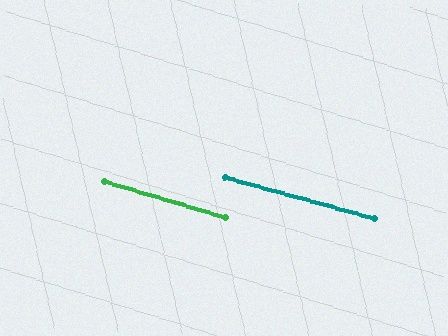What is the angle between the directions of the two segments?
Approximately 1 degree.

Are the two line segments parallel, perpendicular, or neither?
Parallel — their directions differ by only 1.1°.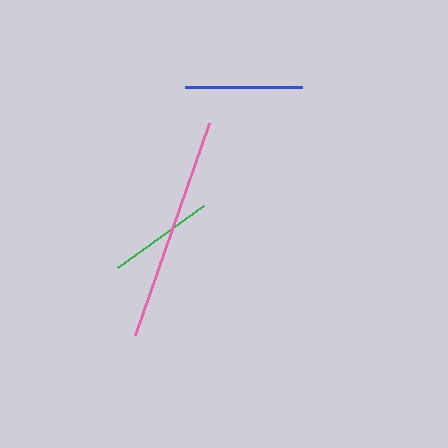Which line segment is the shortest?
The green line is the shortest at approximately 106 pixels.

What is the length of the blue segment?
The blue segment is approximately 118 pixels long.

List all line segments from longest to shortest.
From longest to shortest: pink, blue, green.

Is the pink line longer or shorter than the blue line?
The pink line is longer than the blue line.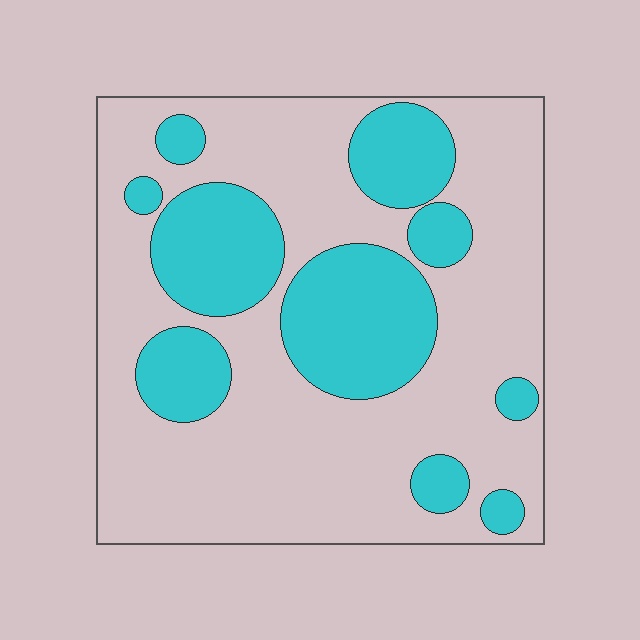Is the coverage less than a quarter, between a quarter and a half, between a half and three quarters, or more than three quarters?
Between a quarter and a half.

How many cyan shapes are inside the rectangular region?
10.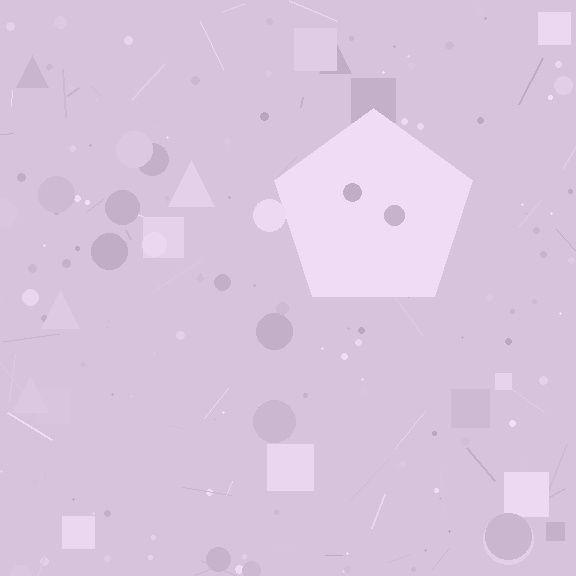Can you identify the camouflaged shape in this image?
The camouflaged shape is a pentagon.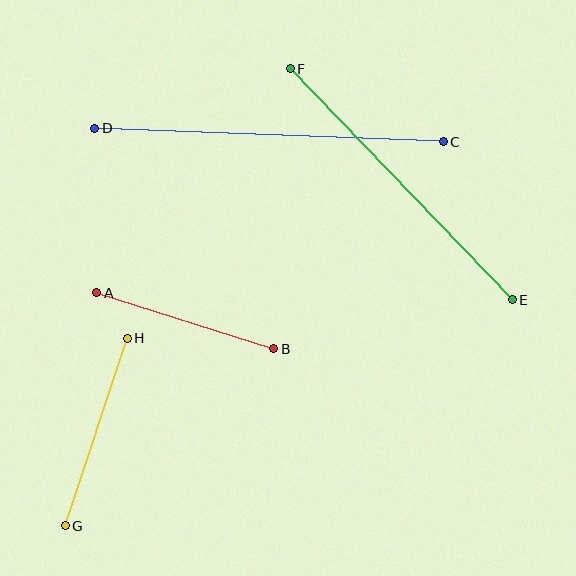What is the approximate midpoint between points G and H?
The midpoint is at approximately (96, 432) pixels.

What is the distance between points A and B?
The distance is approximately 186 pixels.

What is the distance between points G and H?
The distance is approximately 197 pixels.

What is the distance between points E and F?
The distance is approximately 320 pixels.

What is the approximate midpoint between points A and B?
The midpoint is at approximately (185, 321) pixels.